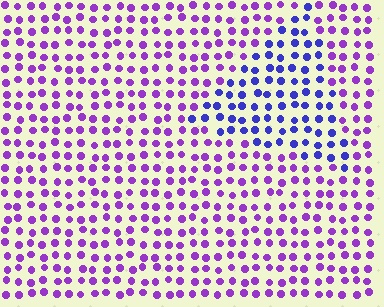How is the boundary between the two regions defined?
The boundary is defined purely by a slight shift in hue (about 39 degrees). Spacing, size, and orientation are identical on both sides.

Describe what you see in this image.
The image is filled with small purple elements in a uniform arrangement. A triangle-shaped region is visible where the elements are tinted to a slightly different hue, forming a subtle color boundary.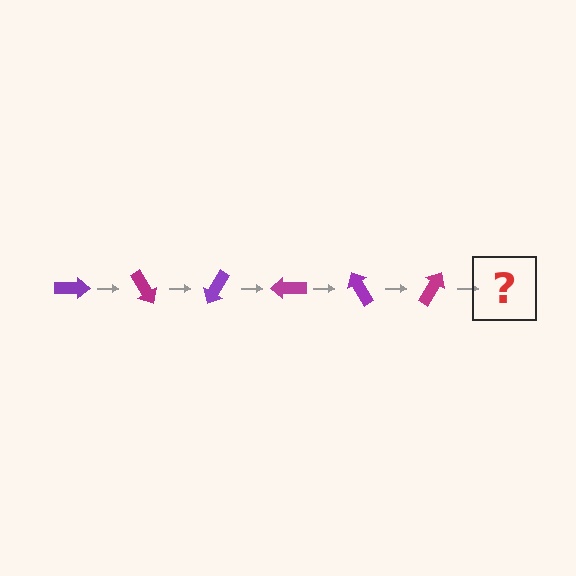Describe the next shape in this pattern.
It should be a purple arrow, rotated 360 degrees from the start.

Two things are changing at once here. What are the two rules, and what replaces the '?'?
The two rules are that it rotates 60 degrees each step and the color cycles through purple and magenta. The '?' should be a purple arrow, rotated 360 degrees from the start.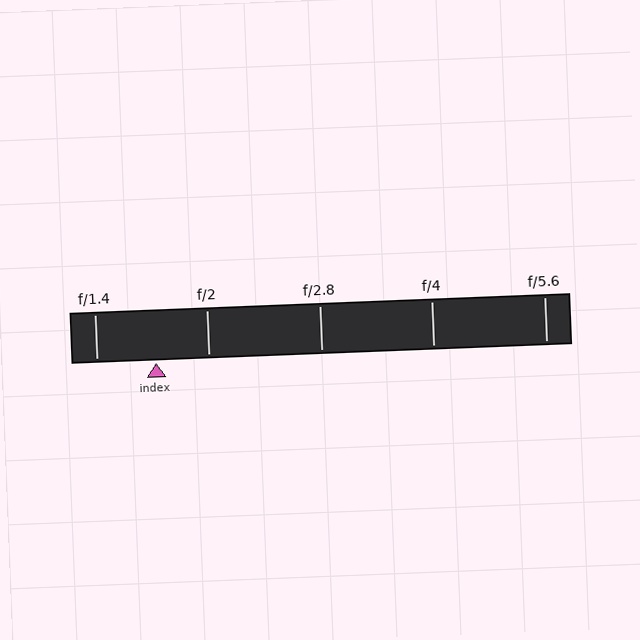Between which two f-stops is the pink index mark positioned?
The index mark is between f/1.4 and f/2.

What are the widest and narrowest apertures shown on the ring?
The widest aperture shown is f/1.4 and the narrowest is f/5.6.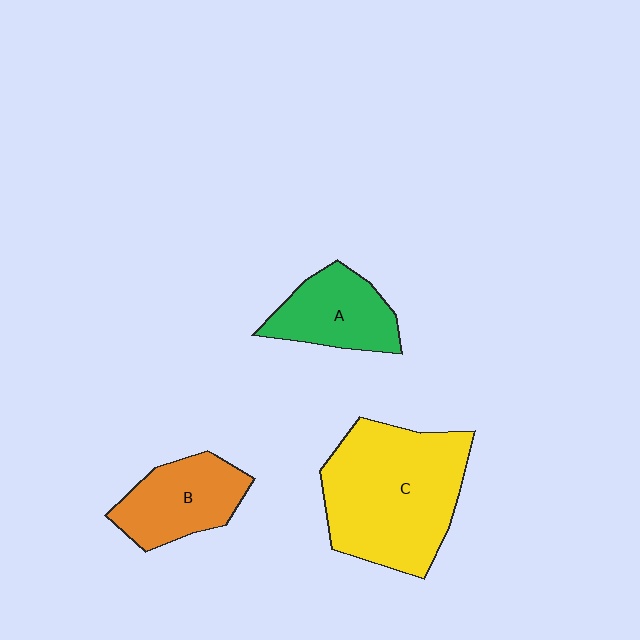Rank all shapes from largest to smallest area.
From largest to smallest: C (yellow), B (orange), A (green).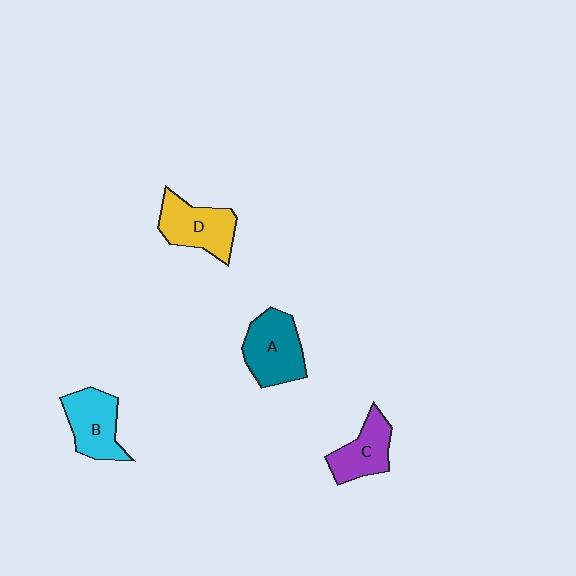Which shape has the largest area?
Shape A (teal).